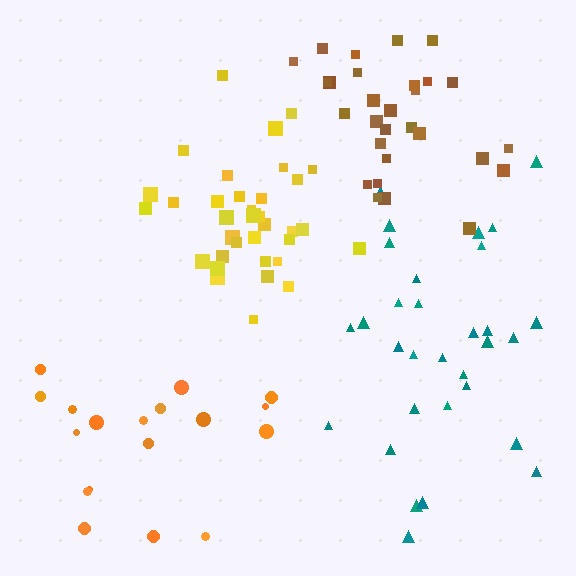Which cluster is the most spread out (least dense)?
Orange.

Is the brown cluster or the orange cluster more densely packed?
Brown.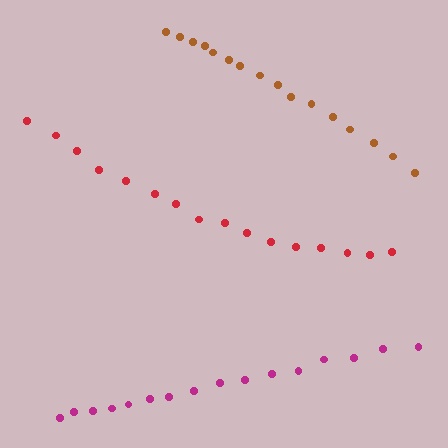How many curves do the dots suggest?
There are 3 distinct paths.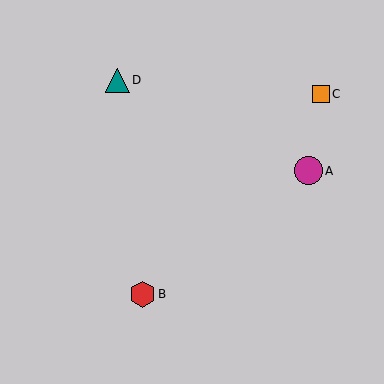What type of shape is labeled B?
Shape B is a red hexagon.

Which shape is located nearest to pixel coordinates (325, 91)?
The orange square (labeled C) at (321, 94) is nearest to that location.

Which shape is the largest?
The magenta circle (labeled A) is the largest.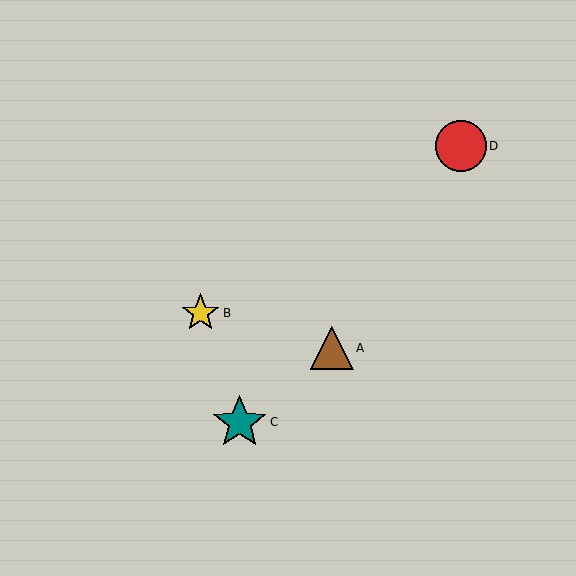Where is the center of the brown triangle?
The center of the brown triangle is at (332, 348).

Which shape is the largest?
The teal star (labeled C) is the largest.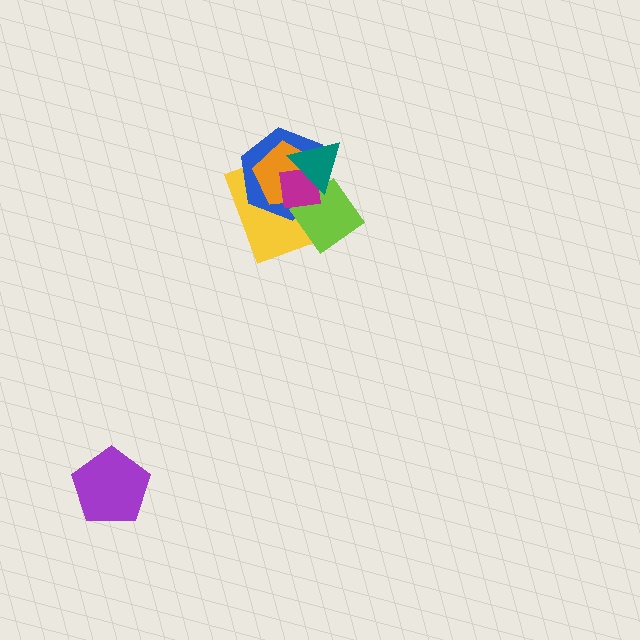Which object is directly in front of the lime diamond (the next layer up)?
The magenta square is directly in front of the lime diamond.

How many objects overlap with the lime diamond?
5 objects overlap with the lime diamond.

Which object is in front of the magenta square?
The teal triangle is in front of the magenta square.